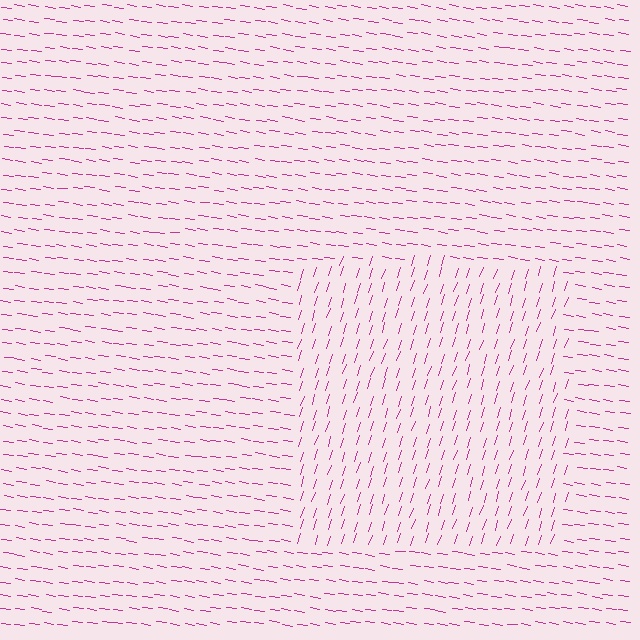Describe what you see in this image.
The image is filled with small magenta line segments. A rectangle region in the image has lines oriented differently from the surrounding lines, creating a visible texture boundary.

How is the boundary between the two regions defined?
The boundary is defined purely by a change in line orientation (approximately 80 degrees difference). All lines are the same color and thickness.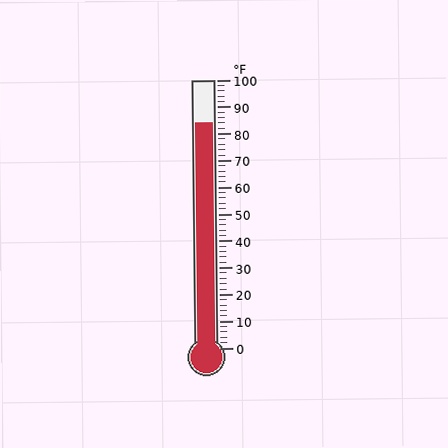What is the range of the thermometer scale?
The thermometer scale ranges from 0°F to 100°F.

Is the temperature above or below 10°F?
The temperature is above 10°F.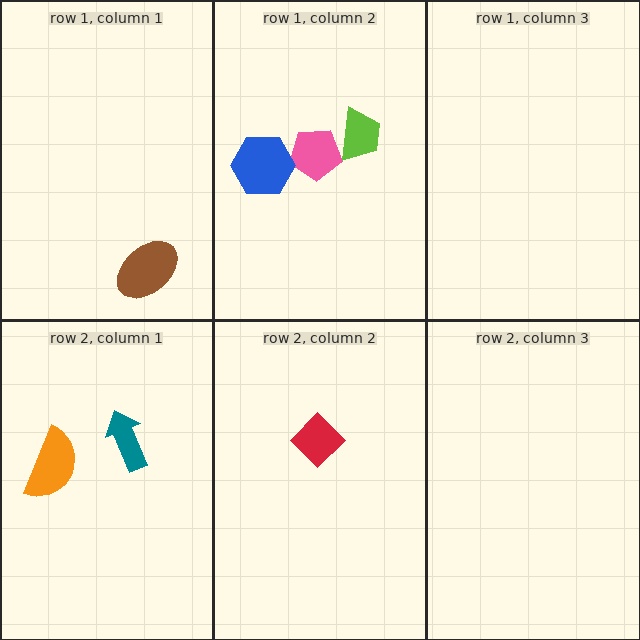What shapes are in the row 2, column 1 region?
The orange semicircle, the teal arrow.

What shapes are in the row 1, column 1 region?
The brown ellipse.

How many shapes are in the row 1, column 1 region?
1.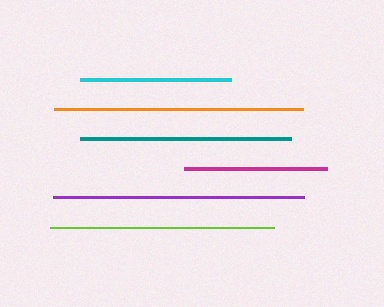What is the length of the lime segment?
The lime segment is approximately 224 pixels long.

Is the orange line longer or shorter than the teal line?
The orange line is longer than the teal line.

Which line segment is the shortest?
The magenta line is the shortest at approximately 144 pixels.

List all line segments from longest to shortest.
From longest to shortest: purple, orange, lime, teal, cyan, magenta.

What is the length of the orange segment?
The orange segment is approximately 249 pixels long.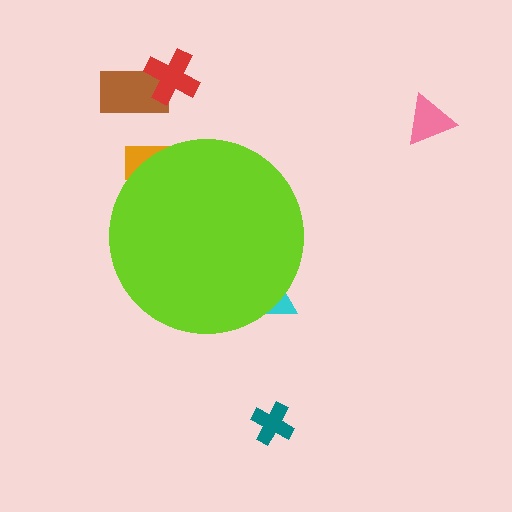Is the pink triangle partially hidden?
No, the pink triangle is fully visible.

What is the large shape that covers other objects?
A lime circle.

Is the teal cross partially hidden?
No, the teal cross is fully visible.